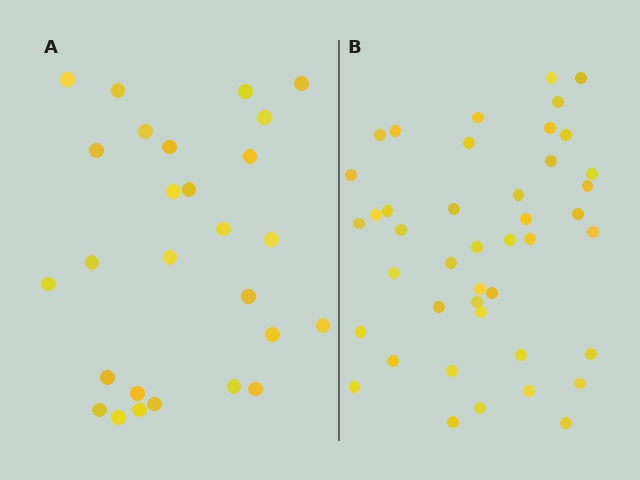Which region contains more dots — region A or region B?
Region B (the right region) has more dots.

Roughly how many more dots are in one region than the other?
Region B has approximately 15 more dots than region A.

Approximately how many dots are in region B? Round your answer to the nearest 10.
About 40 dots. (The exact count is 43, which rounds to 40.)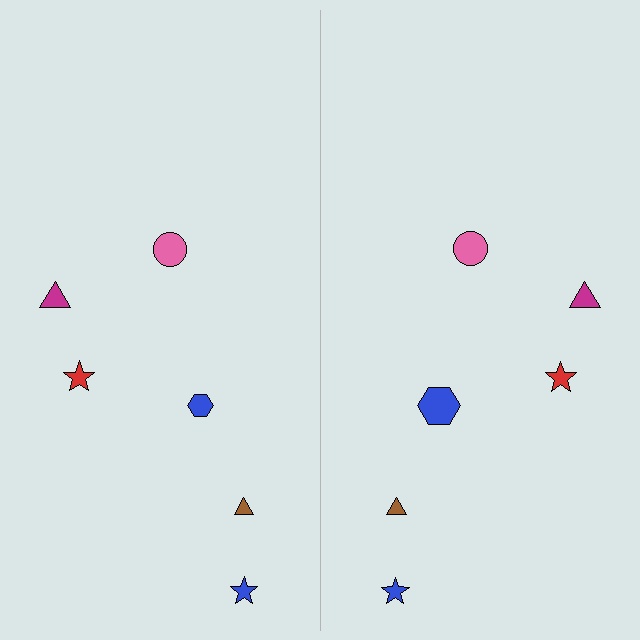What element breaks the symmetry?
The blue hexagon on the right side has a different size than its mirror counterpart.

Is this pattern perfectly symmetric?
No, the pattern is not perfectly symmetric. The blue hexagon on the right side has a different size than its mirror counterpart.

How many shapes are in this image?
There are 12 shapes in this image.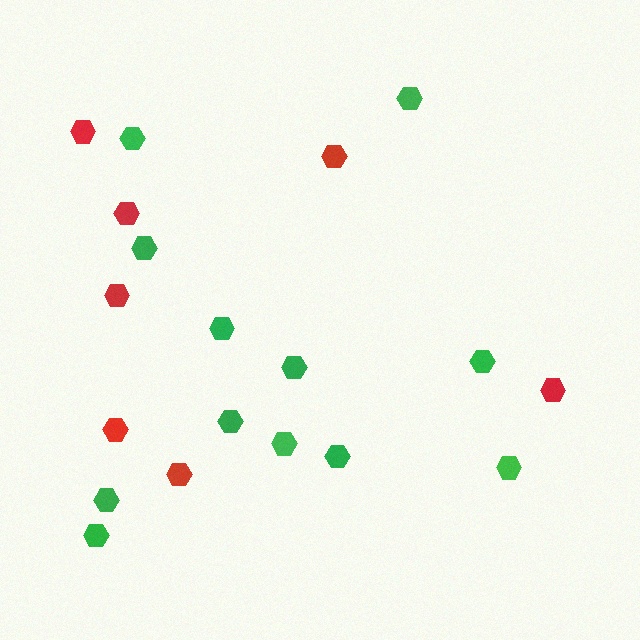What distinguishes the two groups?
There are 2 groups: one group of red hexagons (7) and one group of green hexagons (12).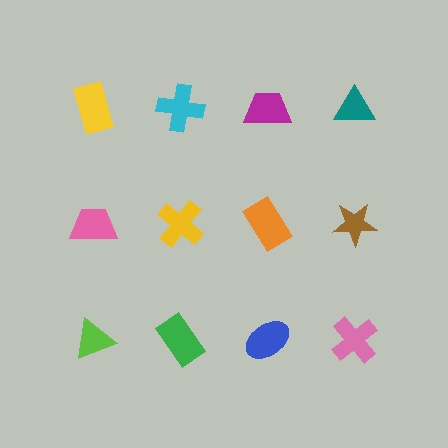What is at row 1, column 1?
A yellow rectangle.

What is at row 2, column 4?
A brown star.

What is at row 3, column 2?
A green rectangle.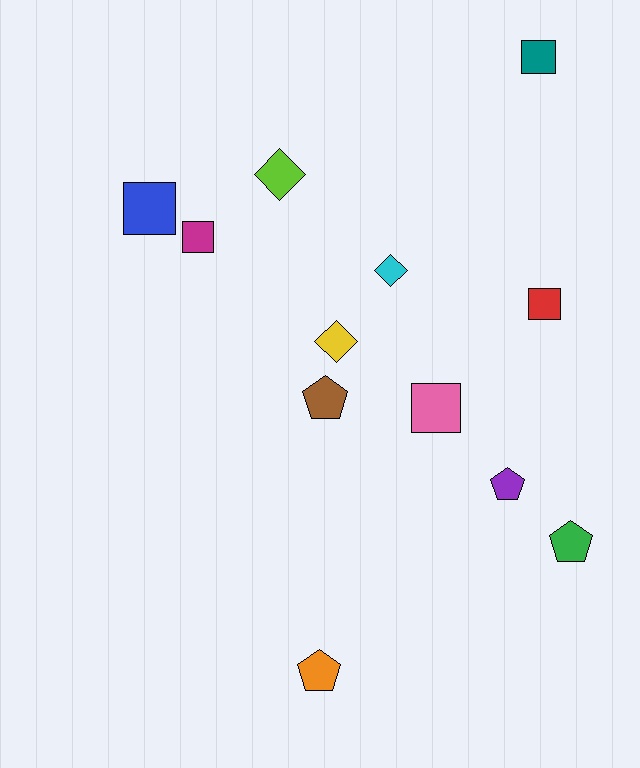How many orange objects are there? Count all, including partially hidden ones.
There is 1 orange object.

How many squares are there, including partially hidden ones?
There are 5 squares.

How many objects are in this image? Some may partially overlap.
There are 12 objects.